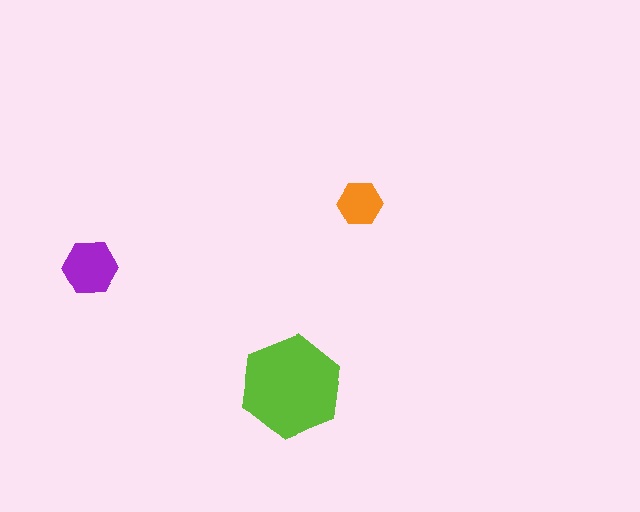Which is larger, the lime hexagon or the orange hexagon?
The lime one.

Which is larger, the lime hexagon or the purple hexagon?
The lime one.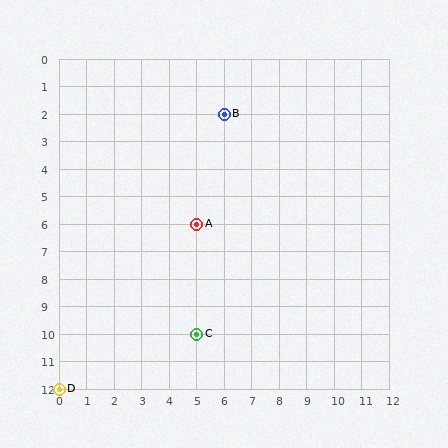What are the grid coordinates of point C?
Point C is at grid coordinates (5, 10).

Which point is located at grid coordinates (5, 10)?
Point C is at (5, 10).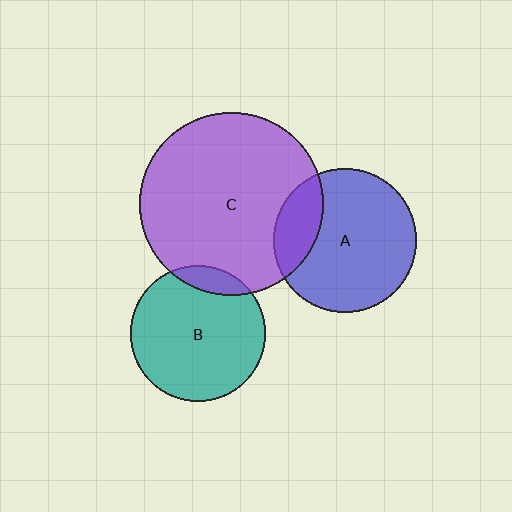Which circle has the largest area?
Circle C (purple).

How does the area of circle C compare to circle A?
Approximately 1.6 times.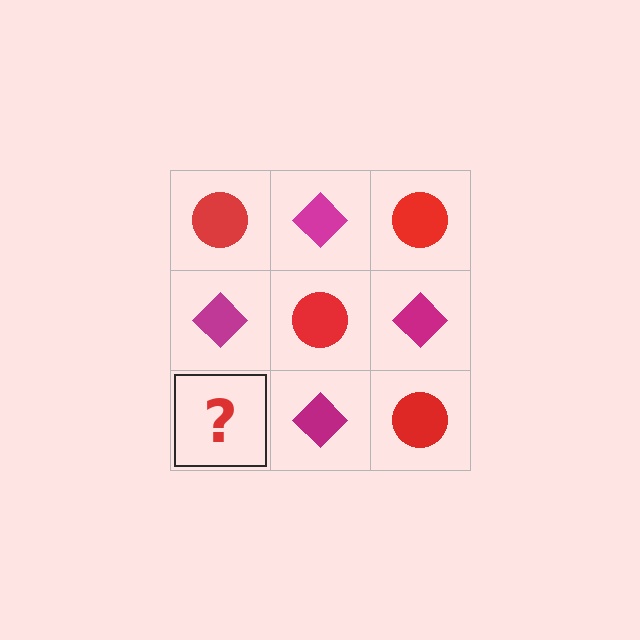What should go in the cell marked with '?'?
The missing cell should contain a red circle.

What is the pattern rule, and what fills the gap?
The rule is that it alternates red circle and magenta diamond in a checkerboard pattern. The gap should be filled with a red circle.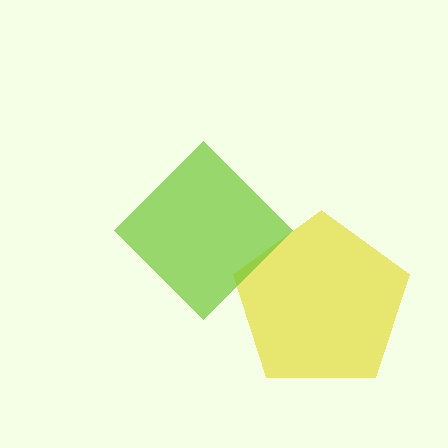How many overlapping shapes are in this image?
There are 2 overlapping shapes in the image.